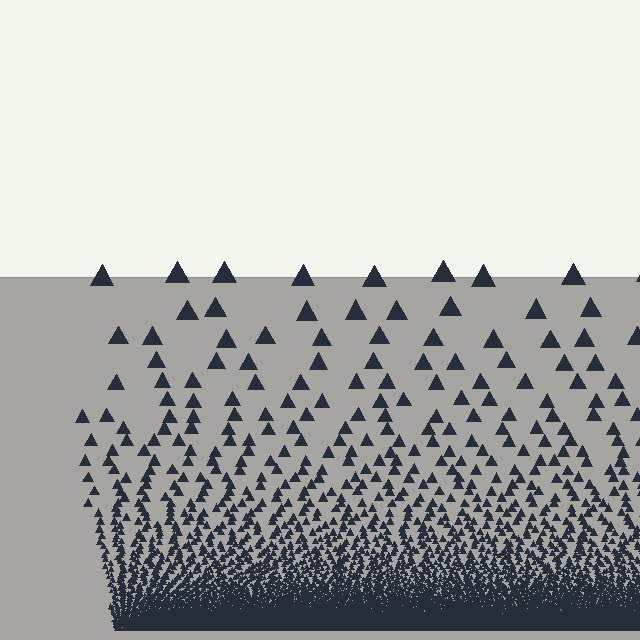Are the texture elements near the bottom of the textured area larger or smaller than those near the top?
Smaller. The gradient is inverted — elements near the bottom are smaller and denser.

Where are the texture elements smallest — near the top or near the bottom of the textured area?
Near the bottom.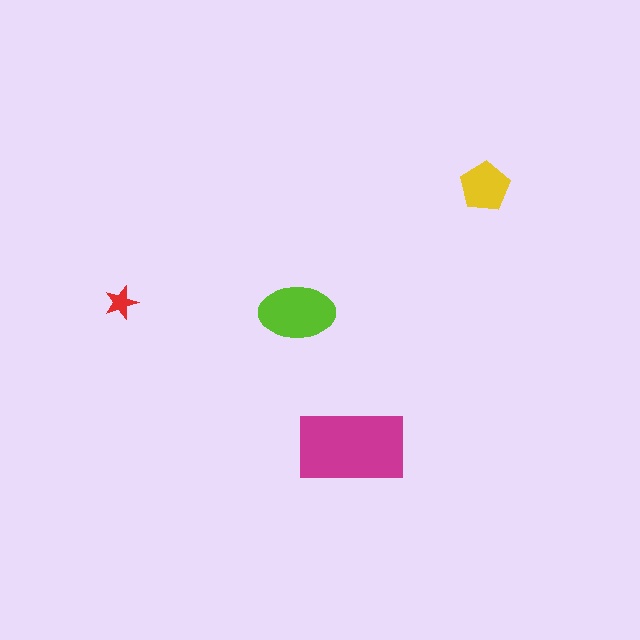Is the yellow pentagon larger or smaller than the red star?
Larger.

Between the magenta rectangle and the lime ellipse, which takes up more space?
The magenta rectangle.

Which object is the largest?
The magenta rectangle.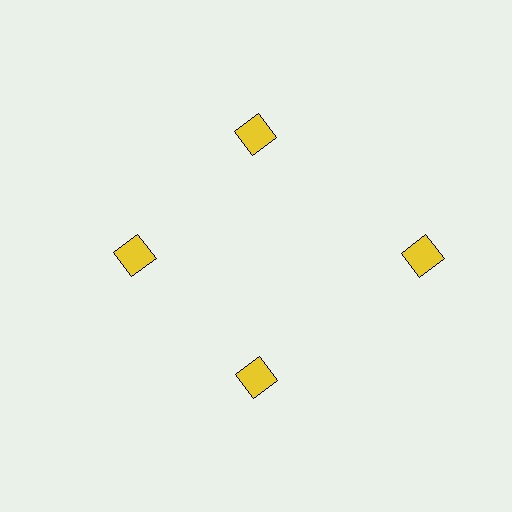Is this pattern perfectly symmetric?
No. The 4 yellow diamonds are arranged in a ring, but one element near the 3 o'clock position is pushed outward from the center, breaking the 4-fold rotational symmetry.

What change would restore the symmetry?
The symmetry would be restored by moving it inward, back onto the ring so that all 4 diamonds sit at equal angles and equal distance from the center.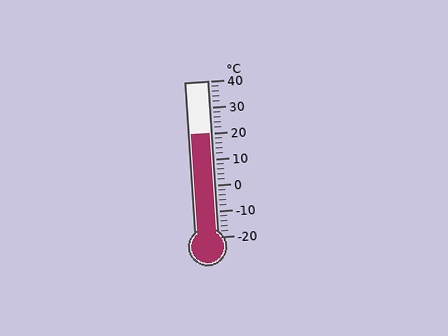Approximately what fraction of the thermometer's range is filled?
The thermometer is filled to approximately 65% of its range.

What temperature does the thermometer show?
The thermometer shows approximately 20°C.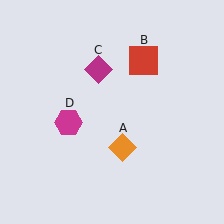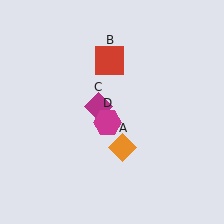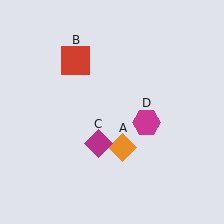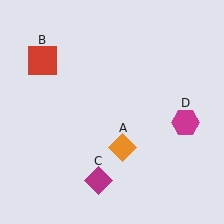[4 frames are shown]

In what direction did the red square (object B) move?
The red square (object B) moved left.